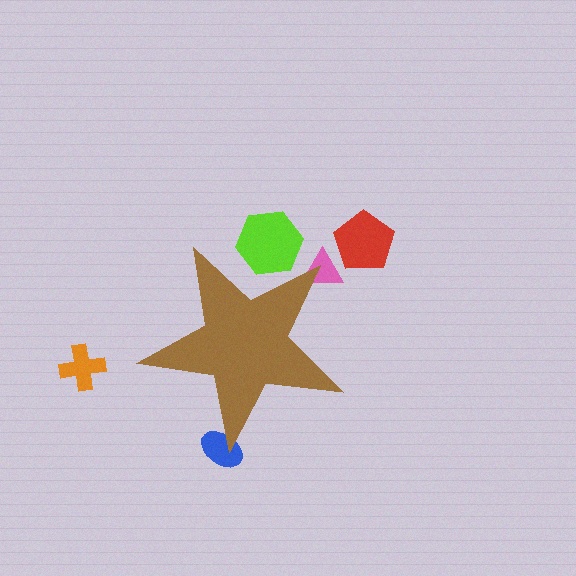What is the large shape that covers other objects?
A brown star.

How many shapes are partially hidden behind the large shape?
3 shapes are partially hidden.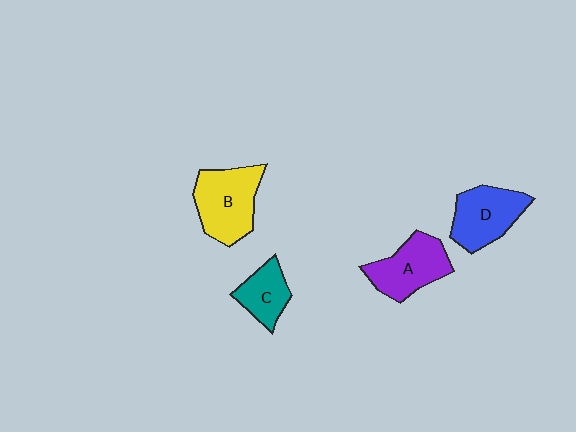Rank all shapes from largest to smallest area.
From largest to smallest: B (yellow), A (purple), D (blue), C (teal).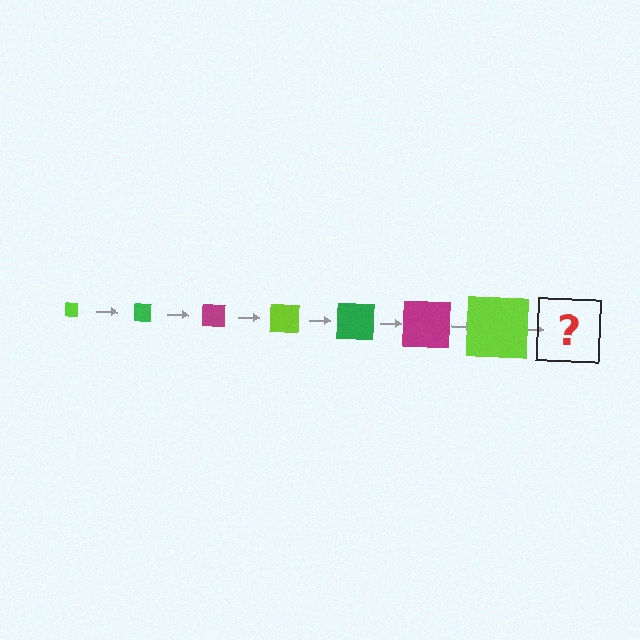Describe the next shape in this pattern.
It should be a green square, larger than the previous one.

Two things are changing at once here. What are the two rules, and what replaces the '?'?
The two rules are that the square grows larger each step and the color cycles through lime, green, and magenta. The '?' should be a green square, larger than the previous one.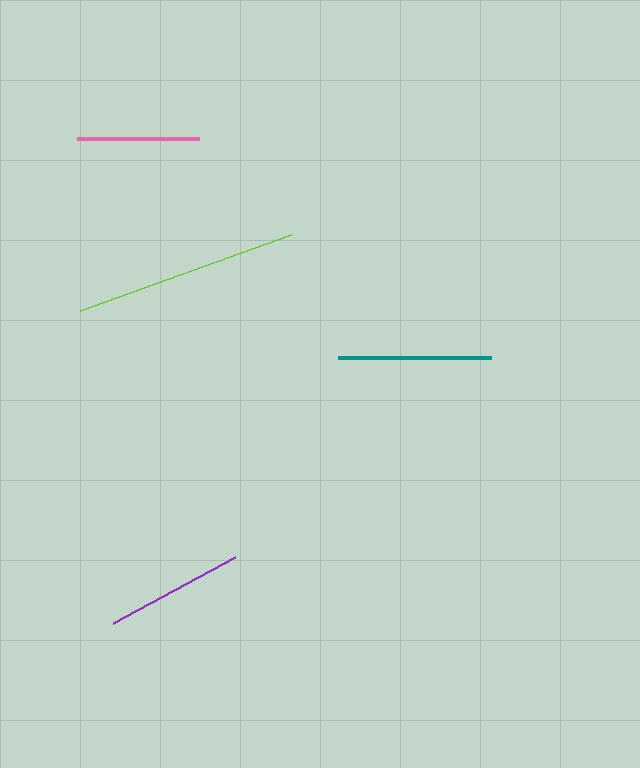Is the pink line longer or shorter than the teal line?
The teal line is longer than the pink line.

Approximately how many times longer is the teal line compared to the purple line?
The teal line is approximately 1.1 times the length of the purple line.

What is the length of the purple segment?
The purple segment is approximately 139 pixels long.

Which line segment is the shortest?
The pink line is the shortest at approximately 122 pixels.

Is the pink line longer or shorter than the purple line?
The purple line is longer than the pink line.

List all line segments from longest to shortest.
From longest to shortest: lime, teal, purple, pink.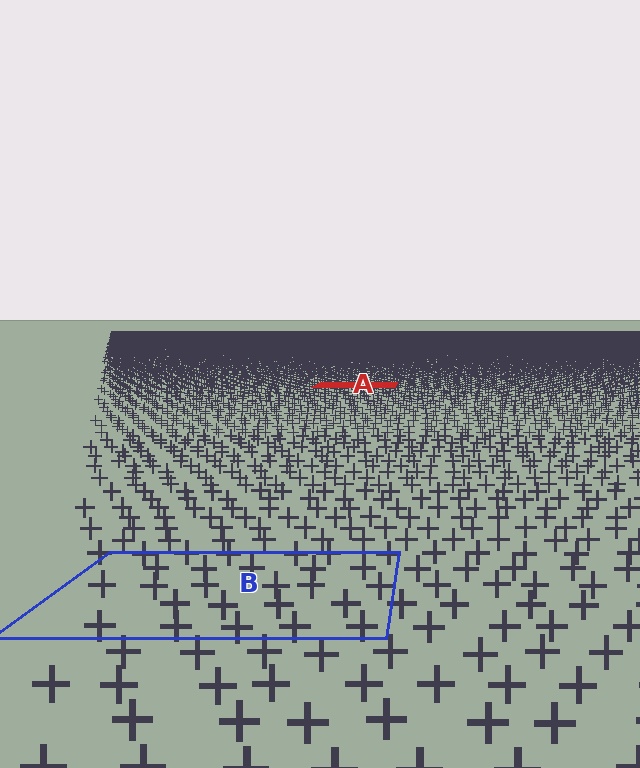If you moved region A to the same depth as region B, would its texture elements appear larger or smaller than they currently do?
They would appear larger. At a closer depth, the same texture elements are projected at a bigger on-screen size.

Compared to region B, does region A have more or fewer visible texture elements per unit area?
Region A has more texture elements per unit area — they are packed more densely because it is farther away.